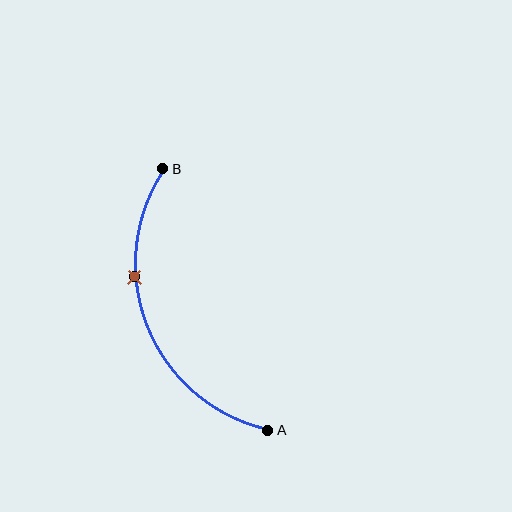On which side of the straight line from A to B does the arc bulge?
The arc bulges to the left of the straight line connecting A and B.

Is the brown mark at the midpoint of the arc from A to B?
No. The brown mark lies on the arc but is closer to endpoint B. The arc midpoint would be at the point on the curve equidistant along the arc from both A and B.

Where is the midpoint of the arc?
The arc midpoint is the point on the curve farthest from the straight line joining A and B. It sits to the left of that line.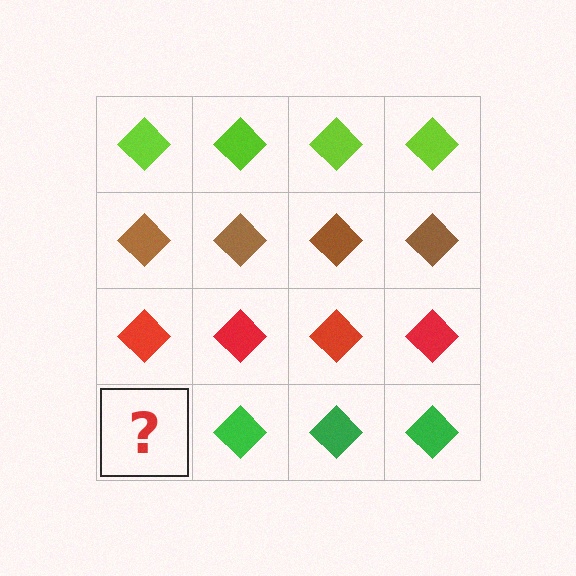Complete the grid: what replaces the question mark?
The question mark should be replaced with a green diamond.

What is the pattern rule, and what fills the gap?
The rule is that each row has a consistent color. The gap should be filled with a green diamond.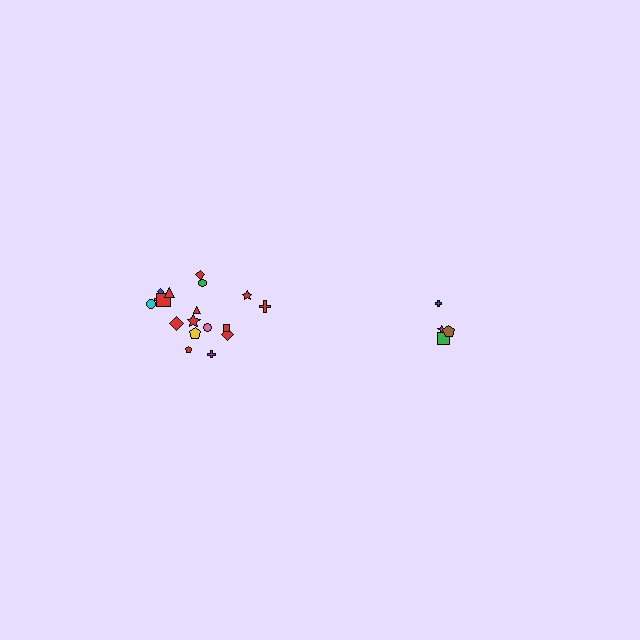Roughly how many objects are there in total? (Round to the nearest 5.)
Roughly 20 objects in total.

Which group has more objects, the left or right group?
The left group.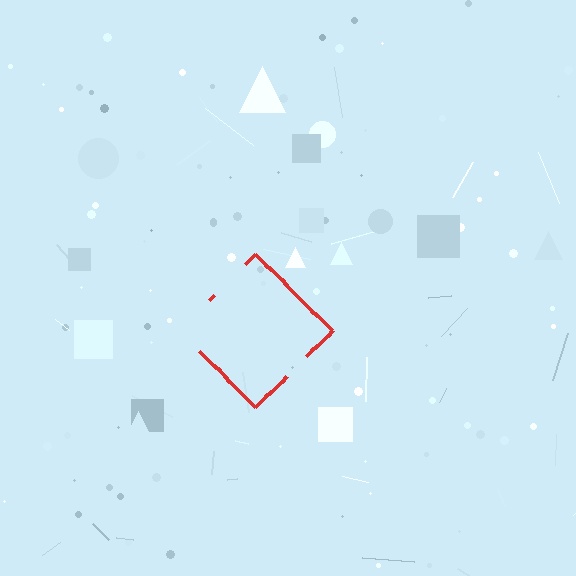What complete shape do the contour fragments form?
The contour fragments form a diamond.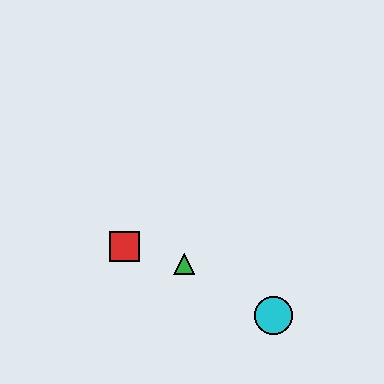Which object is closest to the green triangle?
The red square is closest to the green triangle.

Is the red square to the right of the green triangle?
No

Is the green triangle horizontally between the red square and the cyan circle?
Yes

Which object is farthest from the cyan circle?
The red square is farthest from the cyan circle.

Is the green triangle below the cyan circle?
No